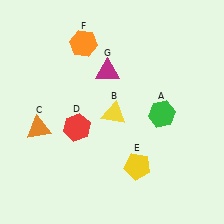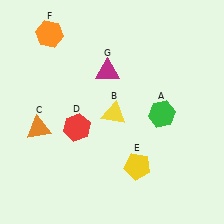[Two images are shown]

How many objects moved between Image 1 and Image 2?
1 object moved between the two images.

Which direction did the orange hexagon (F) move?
The orange hexagon (F) moved left.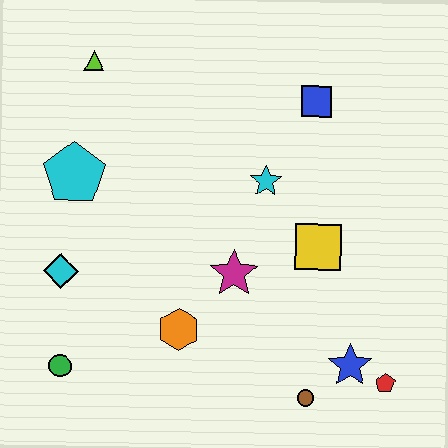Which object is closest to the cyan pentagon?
The cyan diamond is closest to the cyan pentagon.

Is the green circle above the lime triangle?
No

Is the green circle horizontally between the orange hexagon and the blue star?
No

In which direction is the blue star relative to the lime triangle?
The blue star is below the lime triangle.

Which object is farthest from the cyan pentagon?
The red pentagon is farthest from the cyan pentagon.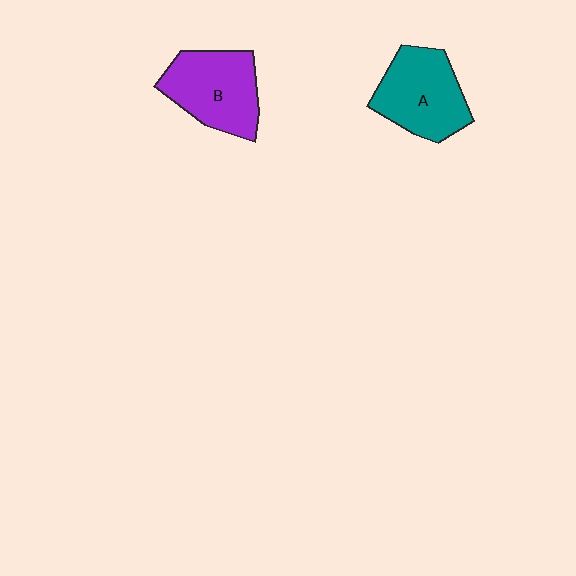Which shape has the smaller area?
Shape B (purple).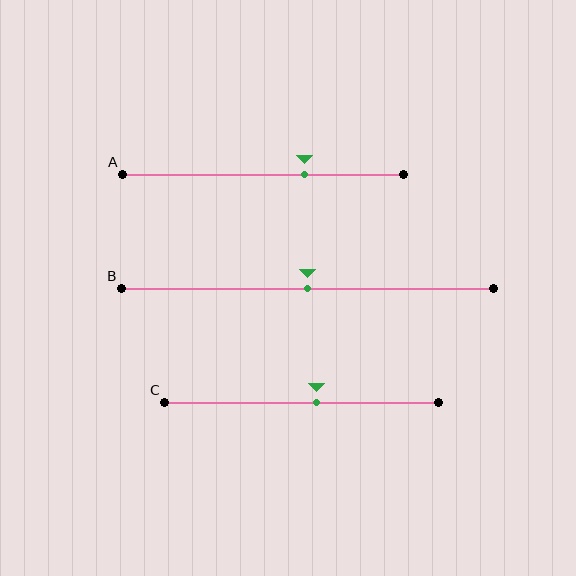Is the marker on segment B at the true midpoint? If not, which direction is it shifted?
Yes, the marker on segment B is at the true midpoint.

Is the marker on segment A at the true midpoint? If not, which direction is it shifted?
No, the marker on segment A is shifted to the right by about 15% of the segment length.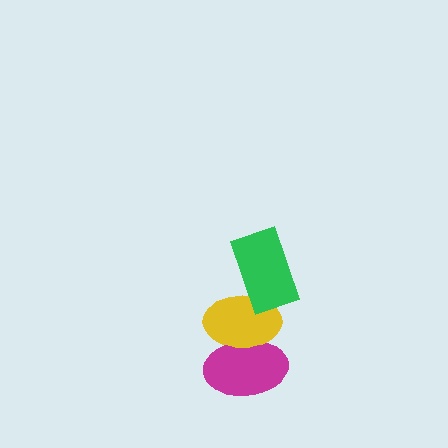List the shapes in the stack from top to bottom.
From top to bottom: the green rectangle, the yellow ellipse, the magenta ellipse.